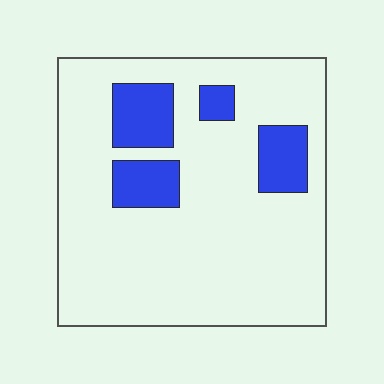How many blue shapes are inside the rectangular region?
4.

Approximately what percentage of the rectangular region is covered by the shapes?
Approximately 15%.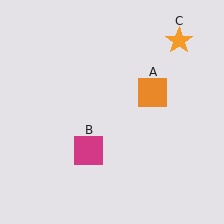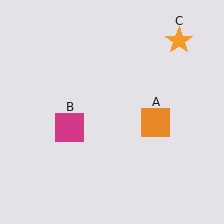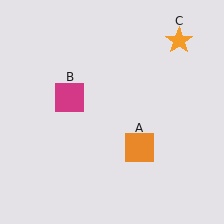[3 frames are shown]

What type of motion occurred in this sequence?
The orange square (object A), magenta square (object B) rotated clockwise around the center of the scene.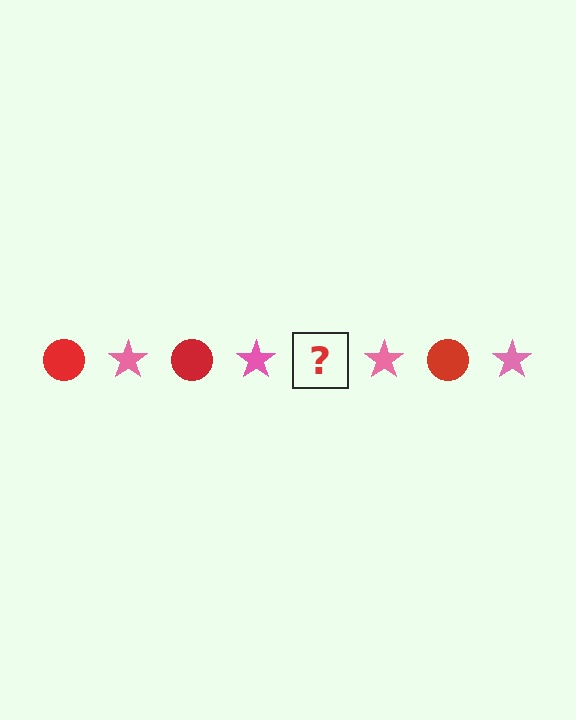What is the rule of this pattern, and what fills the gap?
The rule is that the pattern alternates between red circle and pink star. The gap should be filled with a red circle.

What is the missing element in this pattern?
The missing element is a red circle.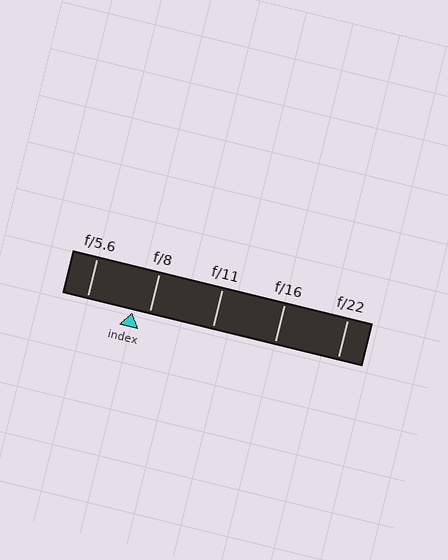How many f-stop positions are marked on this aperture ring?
There are 5 f-stop positions marked.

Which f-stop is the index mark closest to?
The index mark is closest to f/8.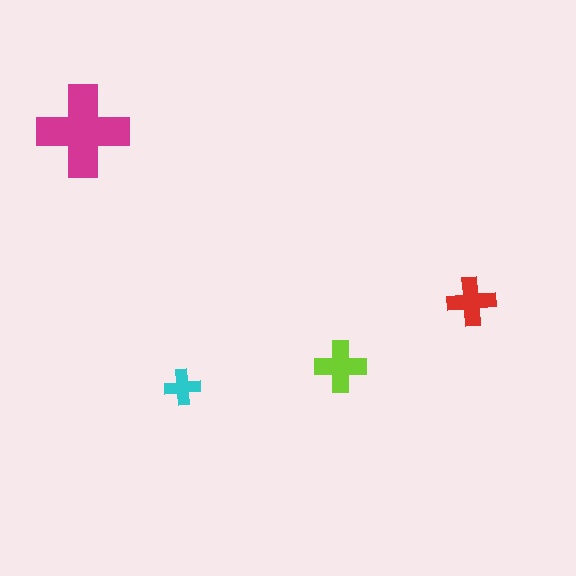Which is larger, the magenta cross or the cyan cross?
The magenta one.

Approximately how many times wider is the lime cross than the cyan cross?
About 1.5 times wider.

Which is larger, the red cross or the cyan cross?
The red one.